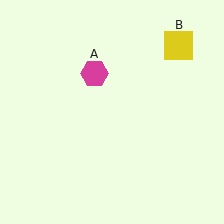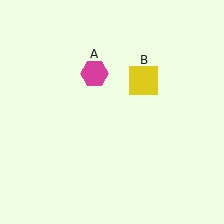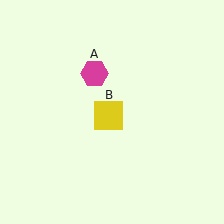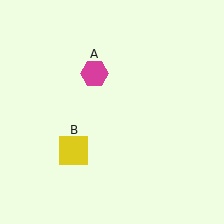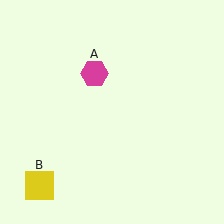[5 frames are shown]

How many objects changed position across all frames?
1 object changed position: yellow square (object B).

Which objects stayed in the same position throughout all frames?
Magenta hexagon (object A) remained stationary.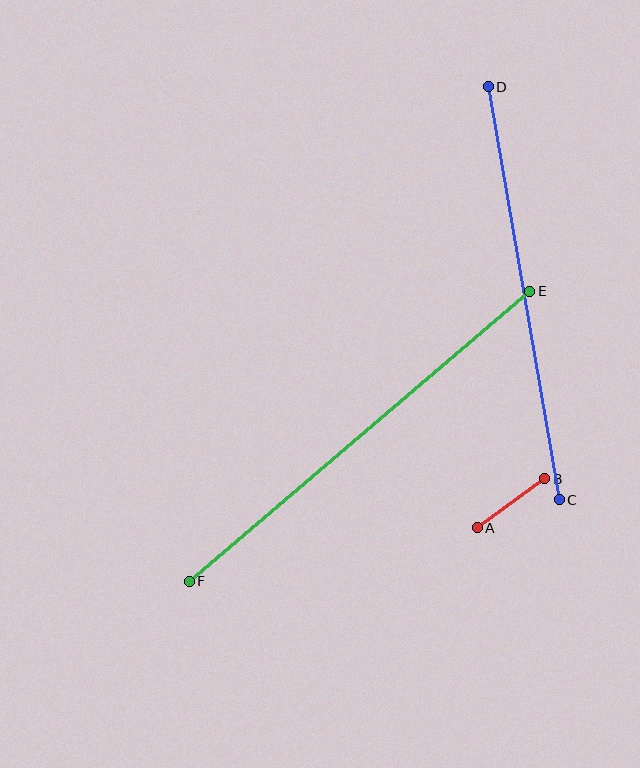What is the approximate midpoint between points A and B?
The midpoint is at approximately (511, 503) pixels.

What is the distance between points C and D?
The distance is approximately 419 pixels.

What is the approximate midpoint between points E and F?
The midpoint is at approximately (360, 436) pixels.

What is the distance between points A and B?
The distance is approximately 84 pixels.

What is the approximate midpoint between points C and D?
The midpoint is at approximately (524, 293) pixels.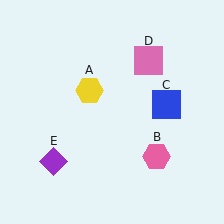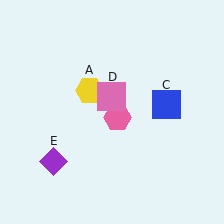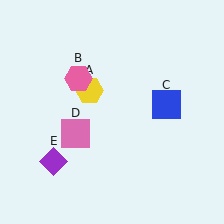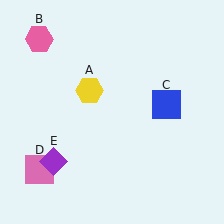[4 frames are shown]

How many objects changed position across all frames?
2 objects changed position: pink hexagon (object B), pink square (object D).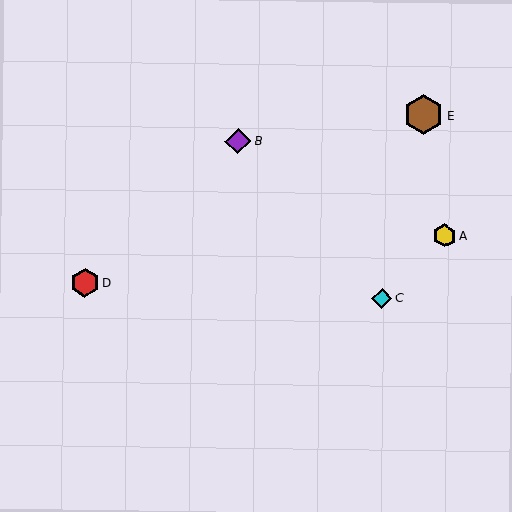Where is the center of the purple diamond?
The center of the purple diamond is at (238, 141).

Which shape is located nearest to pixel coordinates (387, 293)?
The cyan diamond (labeled C) at (382, 298) is nearest to that location.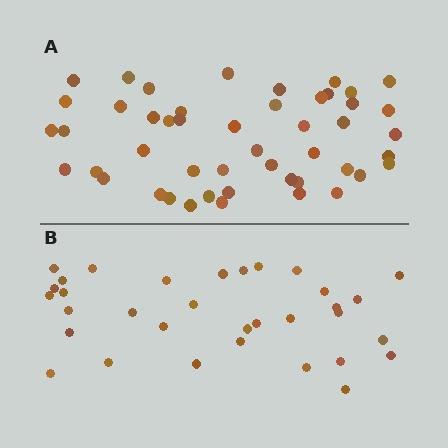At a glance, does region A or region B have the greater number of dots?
Region A (the top region) has more dots.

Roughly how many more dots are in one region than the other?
Region A has approximately 15 more dots than region B.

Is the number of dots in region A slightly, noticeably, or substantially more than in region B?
Region A has substantially more. The ratio is roughly 1.5 to 1.